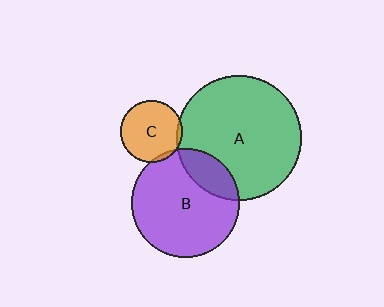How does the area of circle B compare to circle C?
Approximately 3.1 times.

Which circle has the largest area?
Circle A (green).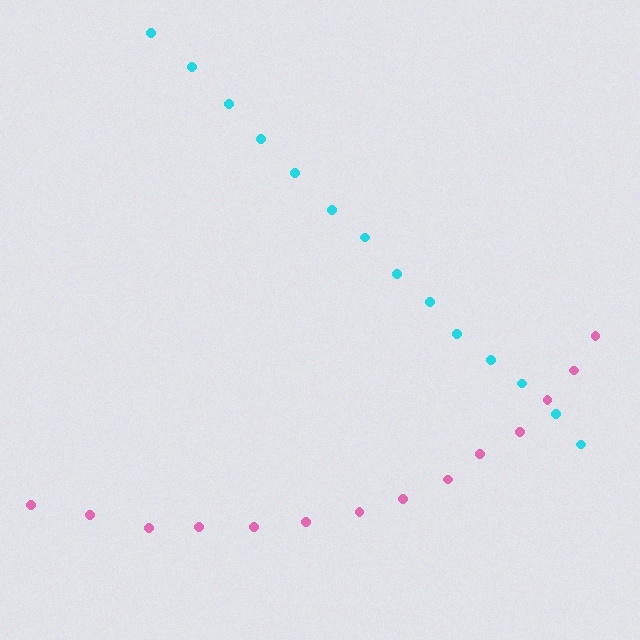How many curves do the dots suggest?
There are 2 distinct paths.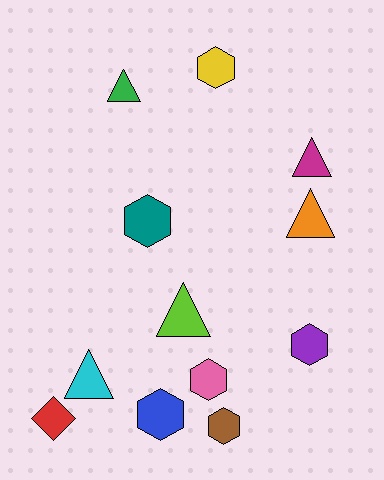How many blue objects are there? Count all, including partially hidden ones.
There is 1 blue object.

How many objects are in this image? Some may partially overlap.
There are 12 objects.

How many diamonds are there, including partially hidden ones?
There is 1 diamond.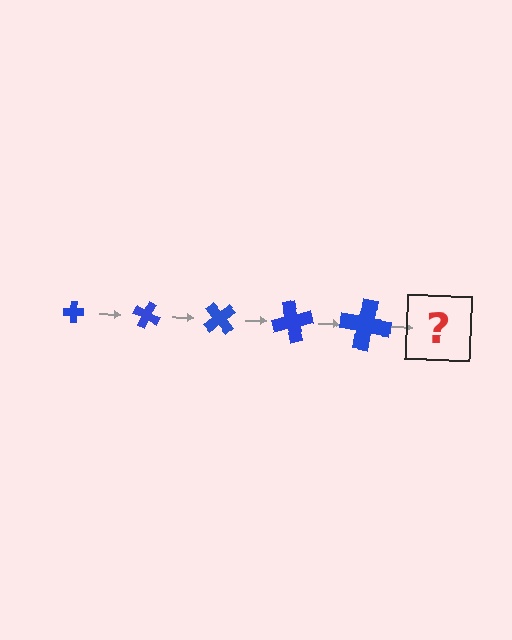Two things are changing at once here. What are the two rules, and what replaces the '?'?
The two rules are that the cross grows larger each step and it rotates 25 degrees each step. The '?' should be a cross, larger than the previous one and rotated 125 degrees from the start.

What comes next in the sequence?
The next element should be a cross, larger than the previous one and rotated 125 degrees from the start.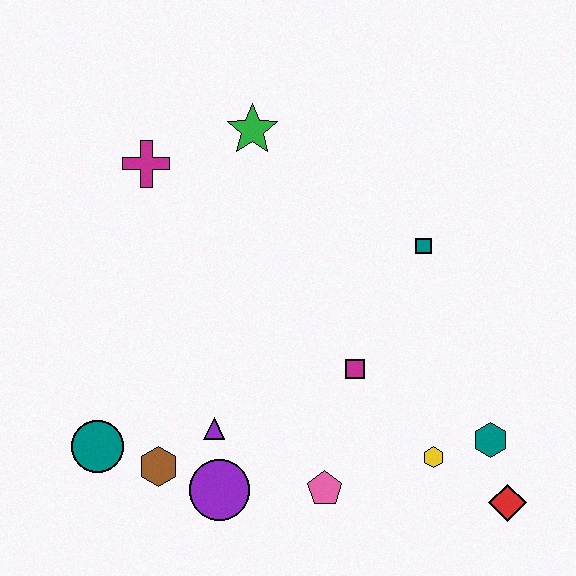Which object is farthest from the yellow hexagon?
The magenta cross is farthest from the yellow hexagon.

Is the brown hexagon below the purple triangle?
Yes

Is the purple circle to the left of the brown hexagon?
No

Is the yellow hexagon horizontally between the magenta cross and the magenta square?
No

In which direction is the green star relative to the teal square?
The green star is to the left of the teal square.